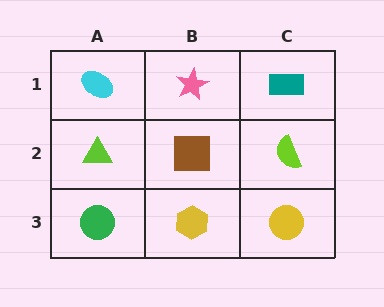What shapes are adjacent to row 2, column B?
A pink star (row 1, column B), a yellow hexagon (row 3, column B), a lime triangle (row 2, column A), a lime semicircle (row 2, column C).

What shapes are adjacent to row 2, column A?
A cyan ellipse (row 1, column A), a green circle (row 3, column A), a brown square (row 2, column B).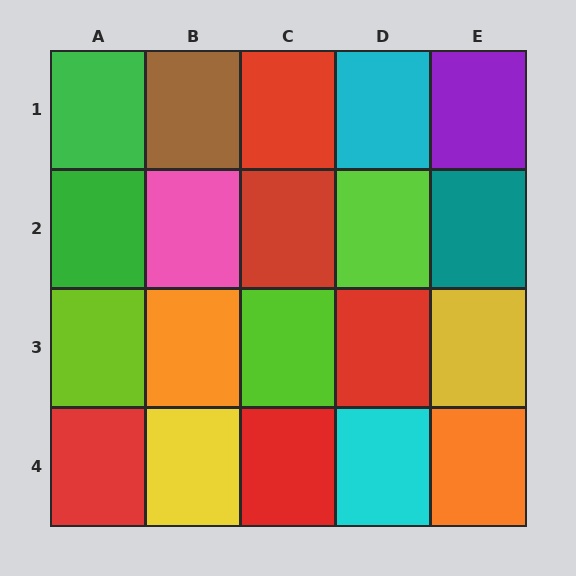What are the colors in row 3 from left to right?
Lime, orange, lime, red, yellow.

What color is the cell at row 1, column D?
Cyan.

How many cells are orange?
2 cells are orange.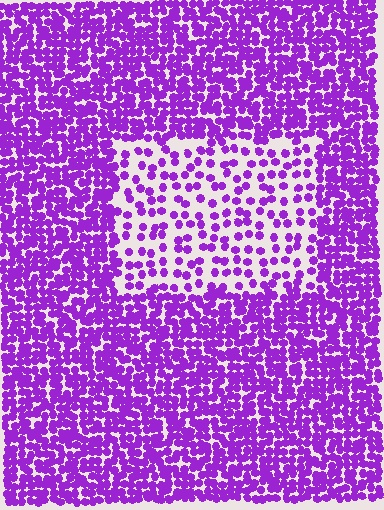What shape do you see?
I see a rectangle.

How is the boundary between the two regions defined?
The boundary is defined by a change in element density (approximately 2.5x ratio). All elements are the same color, size, and shape.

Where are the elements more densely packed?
The elements are more densely packed outside the rectangle boundary.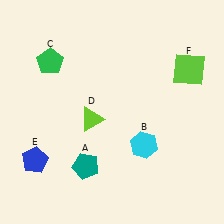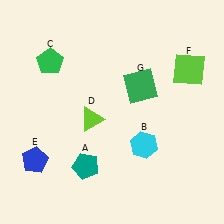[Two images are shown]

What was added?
A green square (G) was added in Image 2.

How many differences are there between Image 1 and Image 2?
There is 1 difference between the two images.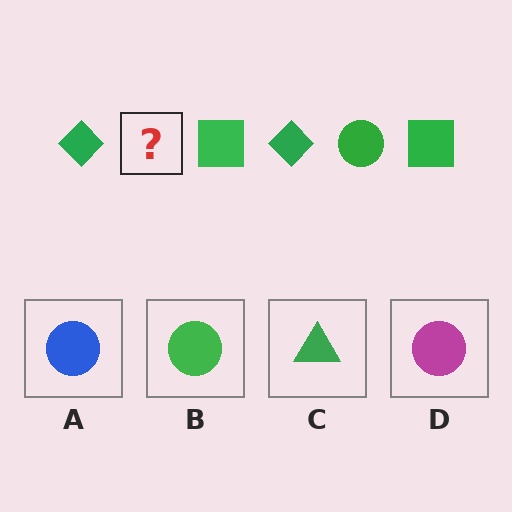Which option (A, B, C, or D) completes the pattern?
B.